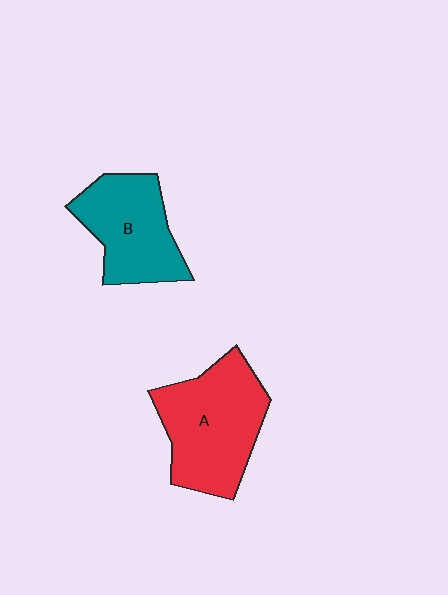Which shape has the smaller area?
Shape B (teal).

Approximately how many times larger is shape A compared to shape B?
Approximately 1.3 times.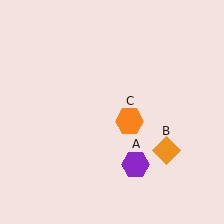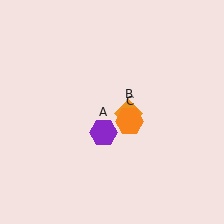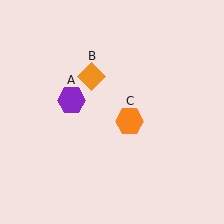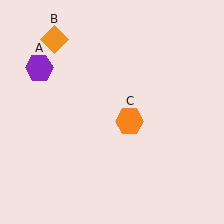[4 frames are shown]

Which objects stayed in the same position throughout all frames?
Orange hexagon (object C) remained stationary.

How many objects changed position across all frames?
2 objects changed position: purple hexagon (object A), orange diamond (object B).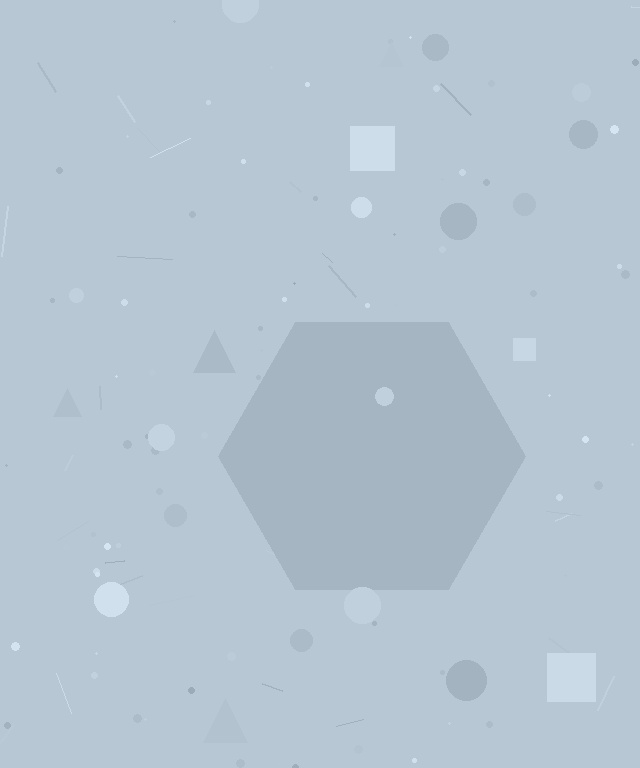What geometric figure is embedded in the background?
A hexagon is embedded in the background.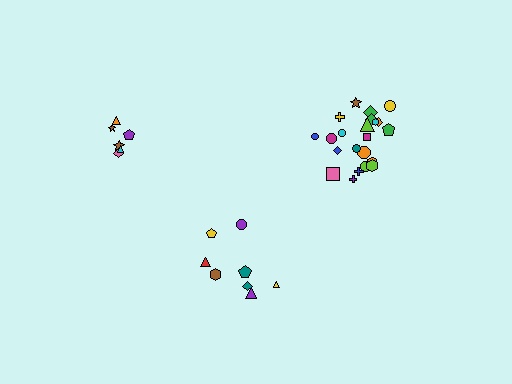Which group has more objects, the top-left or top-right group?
The top-right group.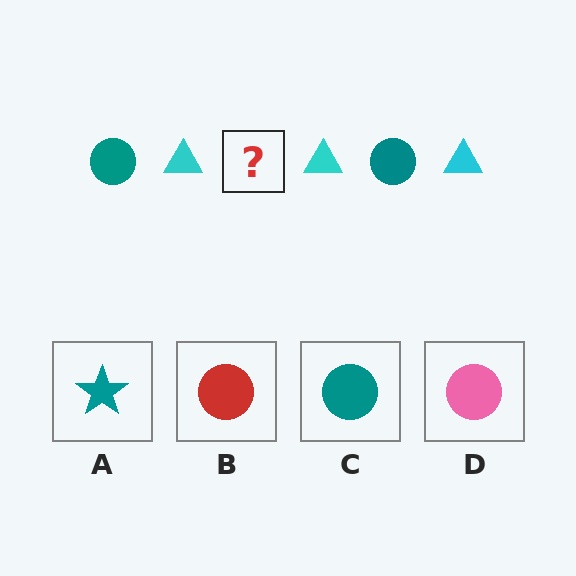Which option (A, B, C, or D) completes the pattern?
C.